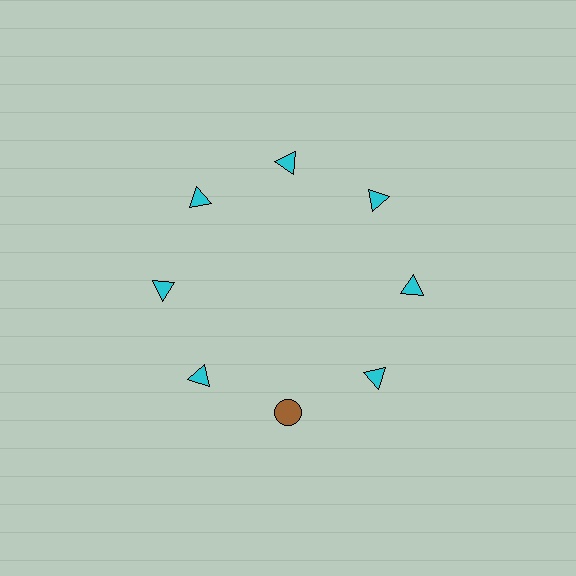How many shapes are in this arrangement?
There are 8 shapes arranged in a ring pattern.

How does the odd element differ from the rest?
It differs in both color (brown instead of cyan) and shape (circle instead of triangle).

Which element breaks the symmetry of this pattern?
The brown circle at roughly the 6 o'clock position breaks the symmetry. All other shapes are cyan triangles.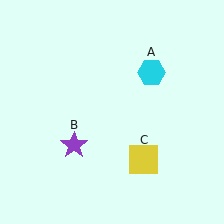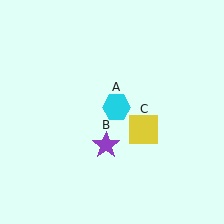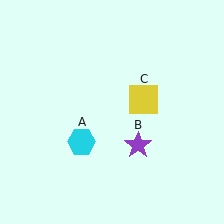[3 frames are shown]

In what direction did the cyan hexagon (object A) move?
The cyan hexagon (object A) moved down and to the left.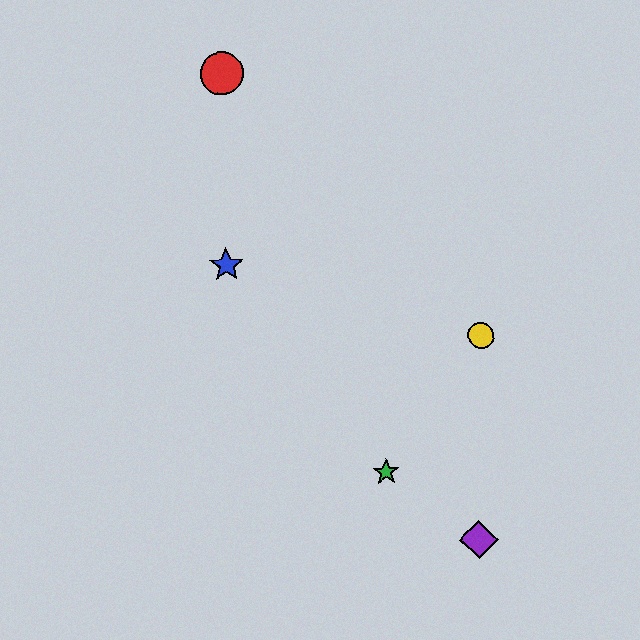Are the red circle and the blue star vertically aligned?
Yes, both are at x≈222.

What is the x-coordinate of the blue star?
The blue star is at x≈226.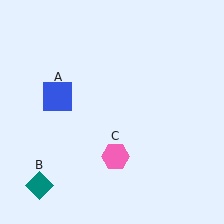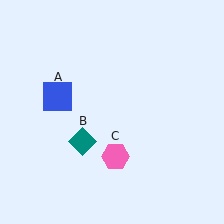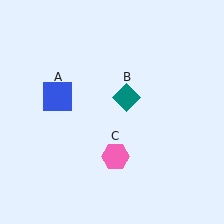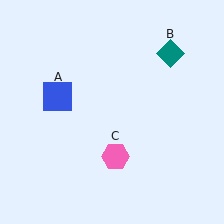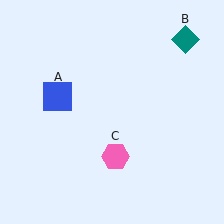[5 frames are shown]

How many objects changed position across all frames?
1 object changed position: teal diamond (object B).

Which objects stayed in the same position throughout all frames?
Blue square (object A) and pink hexagon (object C) remained stationary.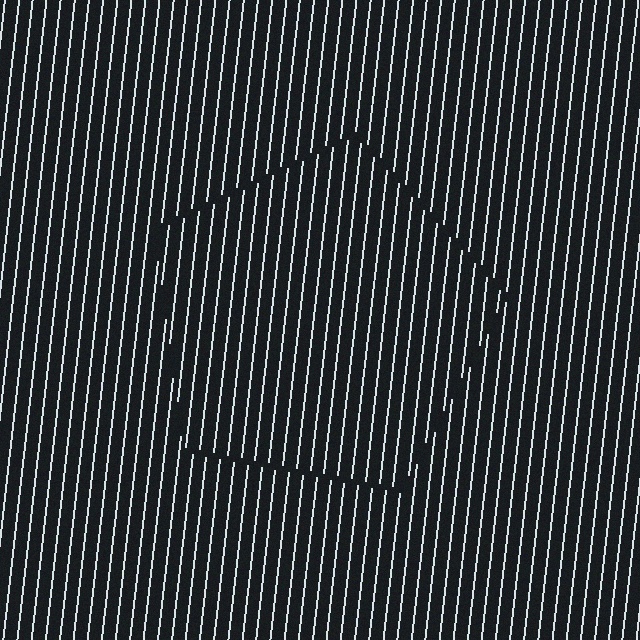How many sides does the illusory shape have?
5 sides — the line-ends trace a pentagon.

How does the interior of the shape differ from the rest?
The interior of the shape contains the same grating, shifted by half a period — the contour is defined by the phase discontinuity where line-ends from the inner and outer gratings abut.